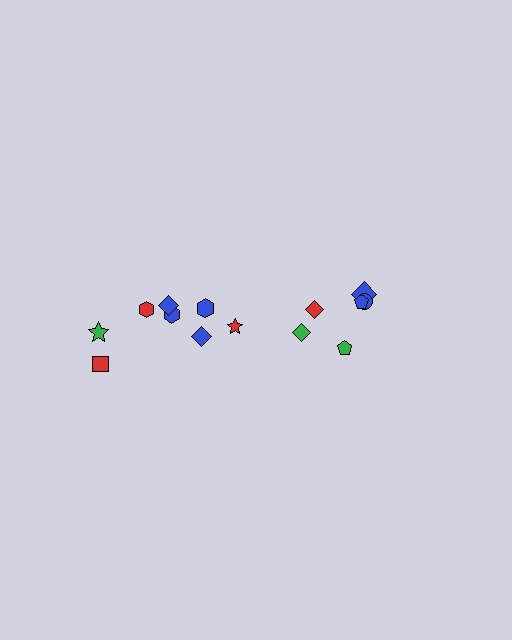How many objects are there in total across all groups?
There are 14 objects.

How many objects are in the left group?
There are 8 objects.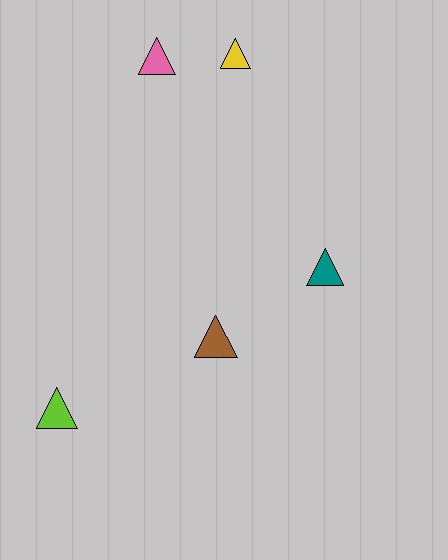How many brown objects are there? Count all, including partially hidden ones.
There is 1 brown object.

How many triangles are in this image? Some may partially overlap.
There are 5 triangles.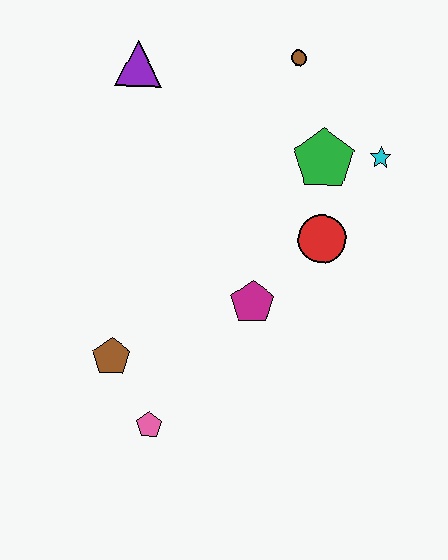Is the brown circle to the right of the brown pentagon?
Yes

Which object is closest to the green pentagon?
The cyan star is closest to the green pentagon.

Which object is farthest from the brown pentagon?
The brown circle is farthest from the brown pentagon.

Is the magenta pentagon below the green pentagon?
Yes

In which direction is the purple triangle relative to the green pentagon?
The purple triangle is to the left of the green pentagon.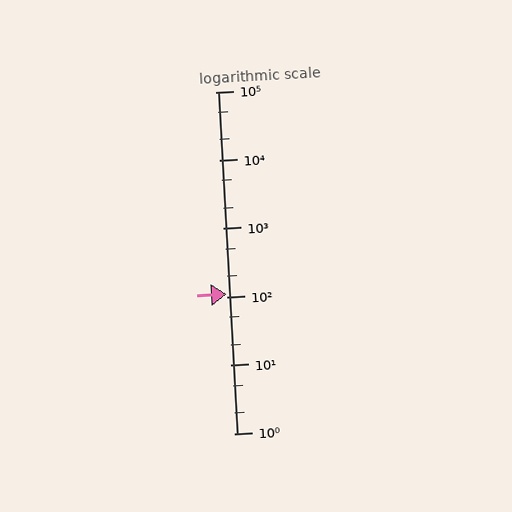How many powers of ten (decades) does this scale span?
The scale spans 5 decades, from 1 to 100000.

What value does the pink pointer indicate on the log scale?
The pointer indicates approximately 110.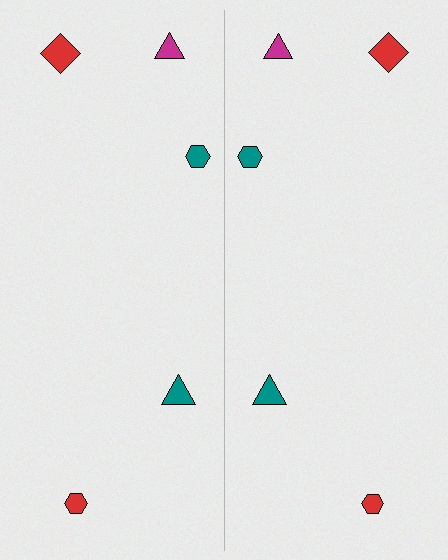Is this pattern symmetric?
Yes, this pattern has bilateral (reflection) symmetry.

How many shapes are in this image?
There are 10 shapes in this image.